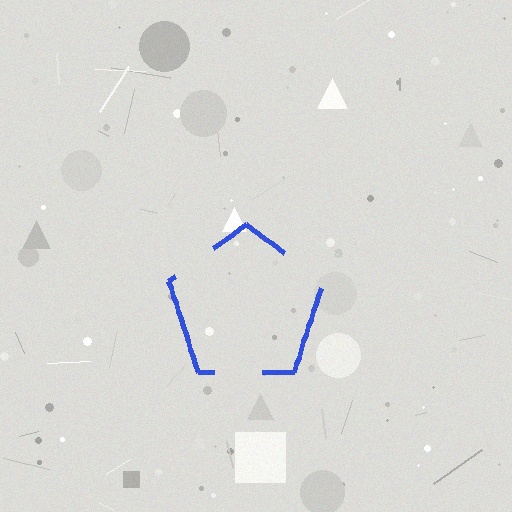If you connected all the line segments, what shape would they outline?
They would outline a pentagon.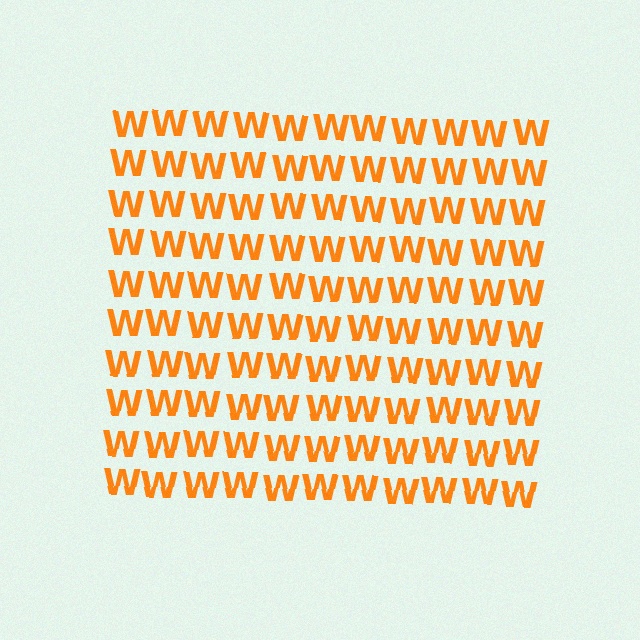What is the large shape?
The large shape is a square.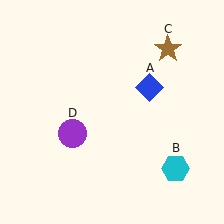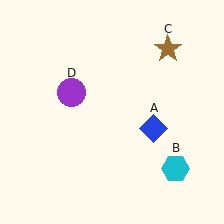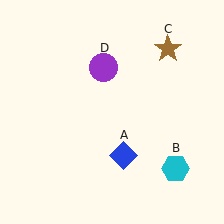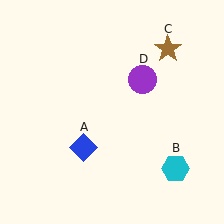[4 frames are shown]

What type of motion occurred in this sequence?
The blue diamond (object A), purple circle (object D) rotated clockwise around the center of the scene.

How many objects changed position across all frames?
2 objects changed position: blue diamond (object A), purple circle (object D).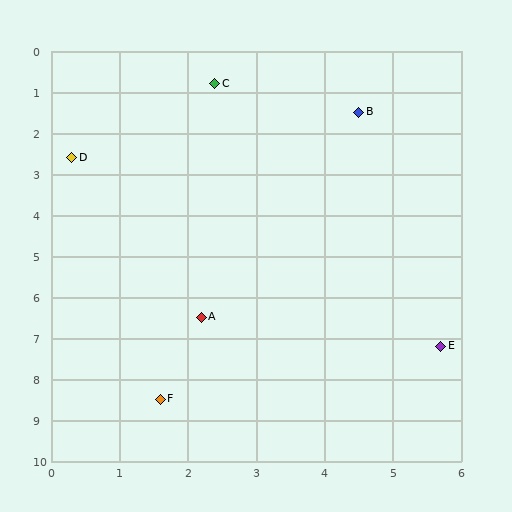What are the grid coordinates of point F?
Point F is at approximately (1.6, 8.5).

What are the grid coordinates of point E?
Point E is at approximately (5.7, 7.2).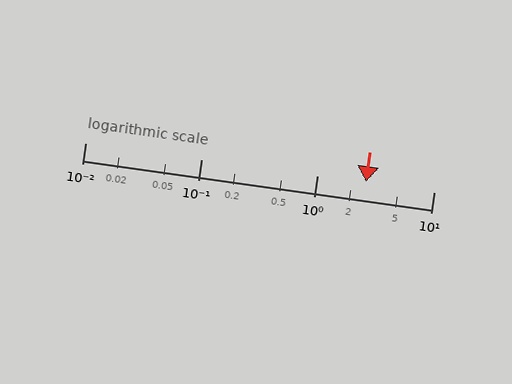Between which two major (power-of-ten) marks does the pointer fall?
The pointer is between 1 and 10.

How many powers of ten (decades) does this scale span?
The scale spans 3 decades, from 0.01 to 10.